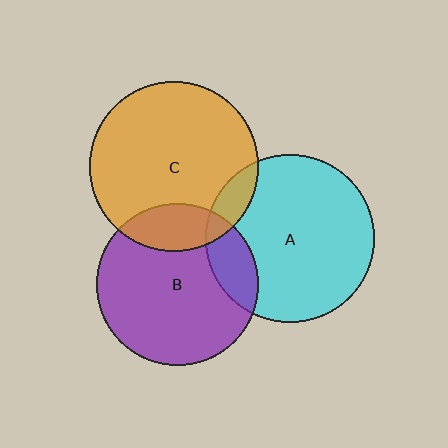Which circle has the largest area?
Circle C (orange).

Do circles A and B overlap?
Yes.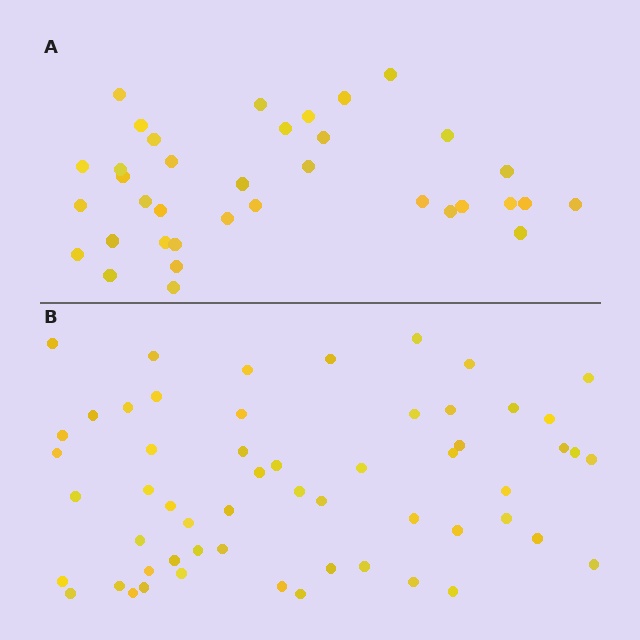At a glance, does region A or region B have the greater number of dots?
Region B (the bottom region) has more dots.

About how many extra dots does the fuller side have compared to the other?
Region B has approximately 20 more dots than region A.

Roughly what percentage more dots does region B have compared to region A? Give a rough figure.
About 60% more.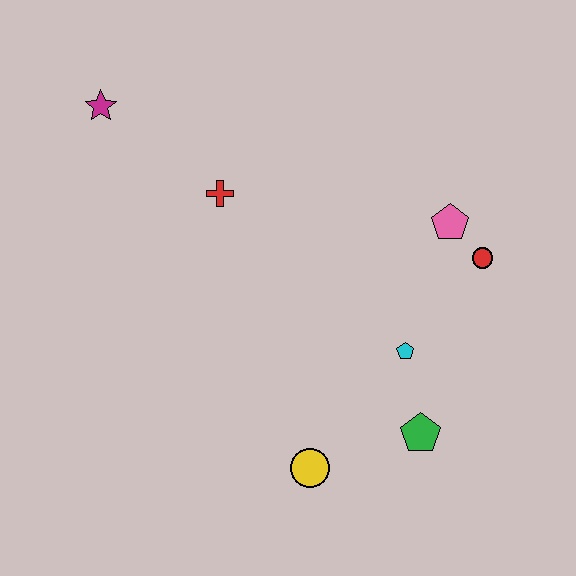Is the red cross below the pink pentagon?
No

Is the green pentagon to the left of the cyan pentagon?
No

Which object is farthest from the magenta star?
The green pentagon is farthest from the magenta star.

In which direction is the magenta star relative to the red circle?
The magenta star is to the left of the red circle.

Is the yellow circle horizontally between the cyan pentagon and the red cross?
Yes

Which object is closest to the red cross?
The magenta star is closest to the red cross.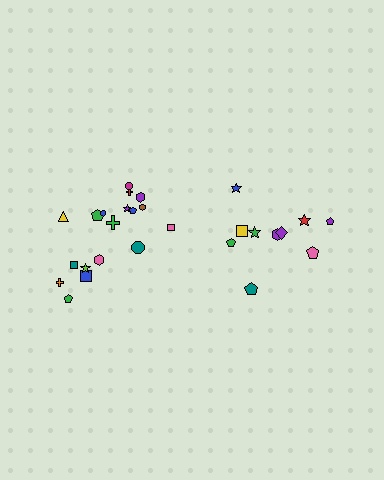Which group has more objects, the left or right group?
The left group.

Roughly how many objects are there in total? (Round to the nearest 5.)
Roughly 30 objects in total.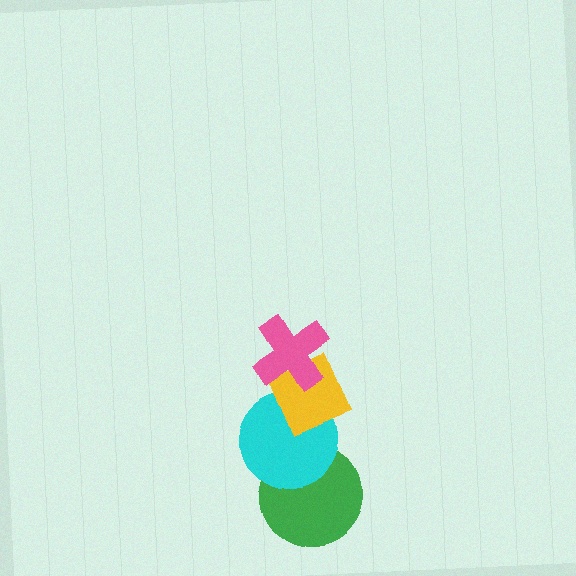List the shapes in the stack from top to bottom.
From top to bottom: the pink cross, the yellow diamond, the cyan circle, the green circle.